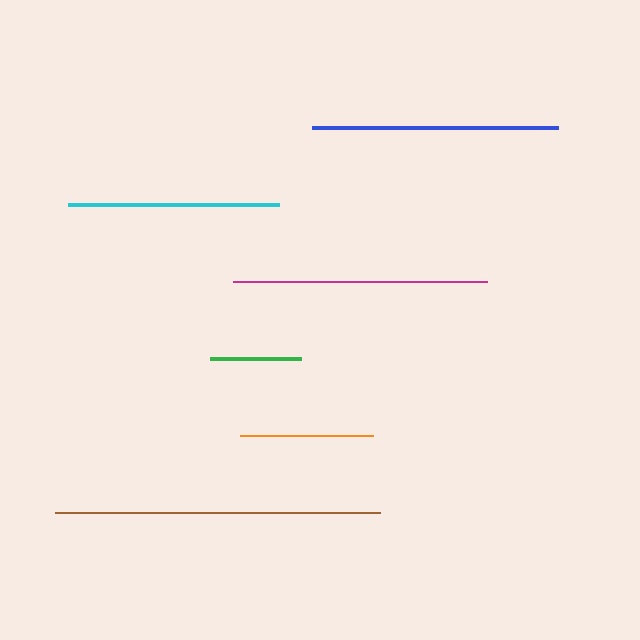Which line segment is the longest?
The brown line is the longest at approximately 325 pixels.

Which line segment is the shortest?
The green line is the shortest at approximately 91 pixels.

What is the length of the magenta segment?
The magenta segment is approximately 254 pixels long.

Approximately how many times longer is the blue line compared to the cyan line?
The blue line is approximately 1.2 times the length of the cyan line.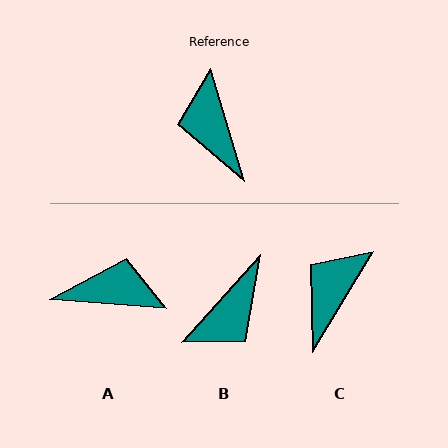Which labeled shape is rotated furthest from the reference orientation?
B, about 121 degrees away.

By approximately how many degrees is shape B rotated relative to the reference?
Approximately 121 degrees counter-clockwise.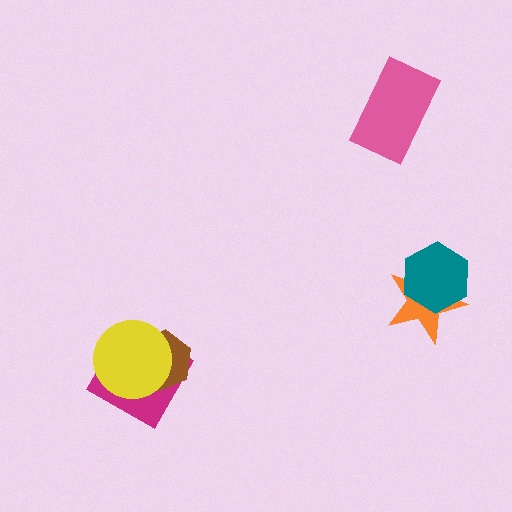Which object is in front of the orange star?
The teal hexagon is in front of the orange star.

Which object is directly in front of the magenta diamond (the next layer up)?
The brown hexagon is directly in front of the magenta diamond.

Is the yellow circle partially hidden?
No, no other shape covers it.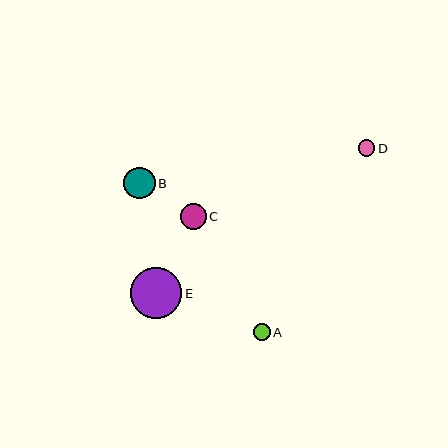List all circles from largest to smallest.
From largest to smallest: E, B, C, D, A.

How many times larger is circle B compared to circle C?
Circle B is approximately 1.2 times the size of circle C.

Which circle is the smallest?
Circle A is the smallest with a size of approximately 17 pixels.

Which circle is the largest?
Circle E is the largest with a size of approximately 51 pixels.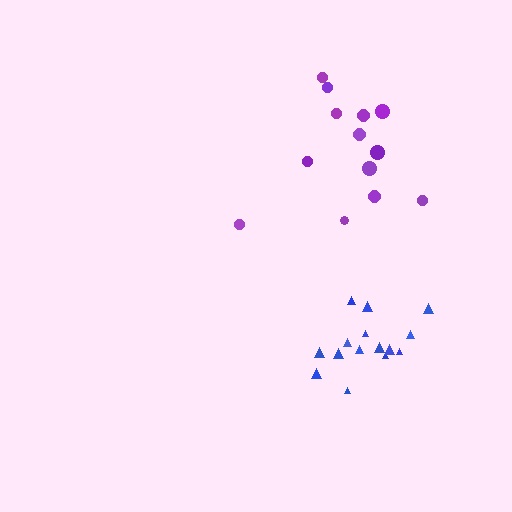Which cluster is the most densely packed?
Blue.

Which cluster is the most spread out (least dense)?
Purple.